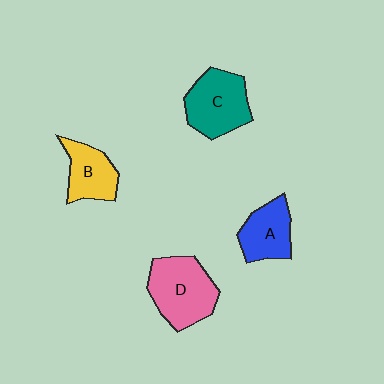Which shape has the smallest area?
Shape B (yellow).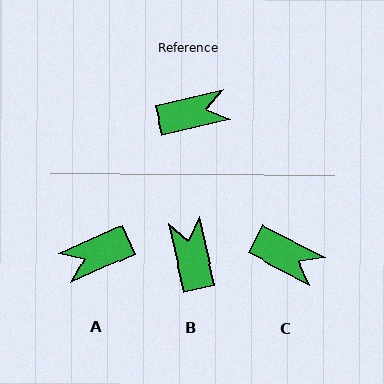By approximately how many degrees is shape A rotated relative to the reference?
Approximately 169 degrees clockwise.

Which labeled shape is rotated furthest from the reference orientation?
A, about 169 degrees away.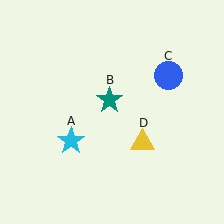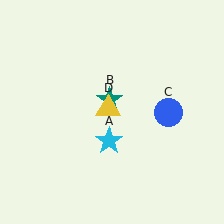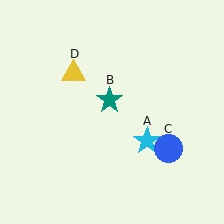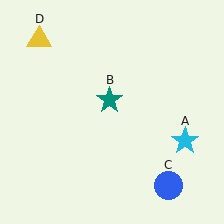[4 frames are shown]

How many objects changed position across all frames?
3 objects changed position: cyan star (object A), blue circle (object C), yellow triangle (object D).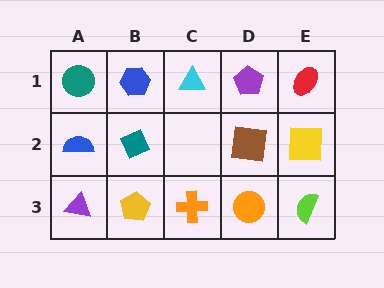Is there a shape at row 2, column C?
No, that cell is empty.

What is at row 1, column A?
A teal circle.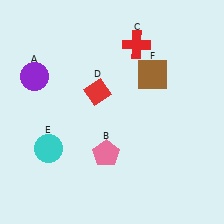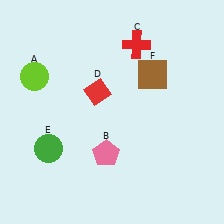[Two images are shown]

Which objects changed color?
A changed from purple to lime. E changed from cyan to green.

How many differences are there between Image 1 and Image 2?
There are 2 differences between the two images.